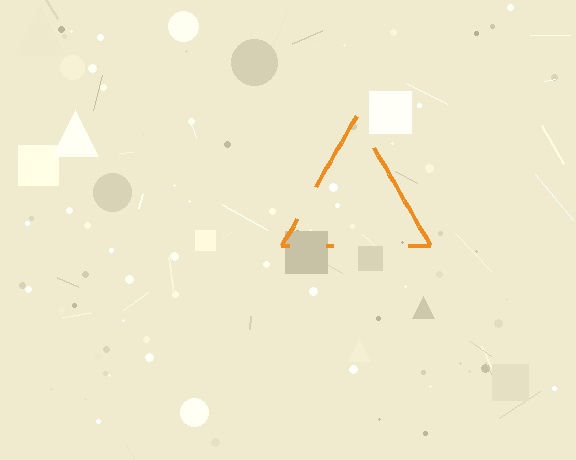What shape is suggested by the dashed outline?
The dashed outline suggests a triangle.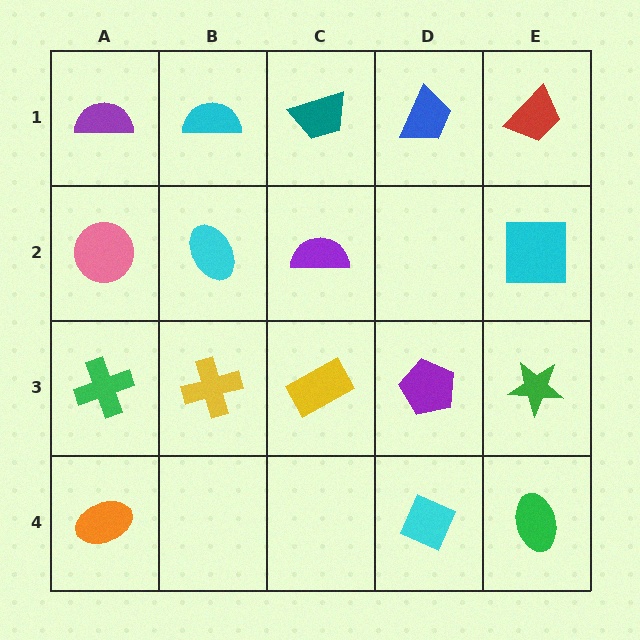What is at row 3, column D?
A purple pentagon.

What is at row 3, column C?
A yellow rectangle.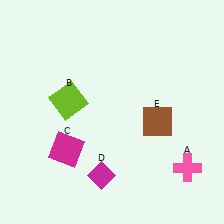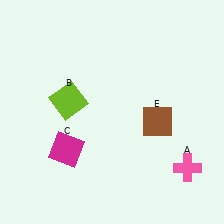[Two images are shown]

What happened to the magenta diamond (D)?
The magenta diamond (D) was removed in Image 2. It was in the bottom-left area of Image 1.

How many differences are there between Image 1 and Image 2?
There is 1 difference between the two images.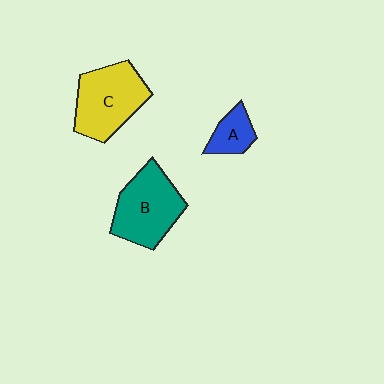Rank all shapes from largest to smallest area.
From largest to smallest: C (yellow), B (teal), A (blue).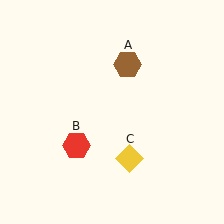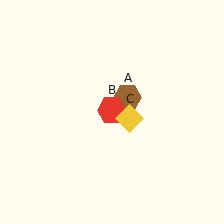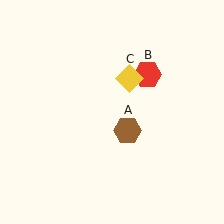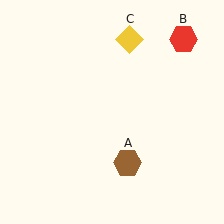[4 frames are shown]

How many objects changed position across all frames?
3 objects changed position: brown hexagon (object A), red hexagon (object B), yellow diamond (object C).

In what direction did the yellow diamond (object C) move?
The yellow diamond (object C) moved up.